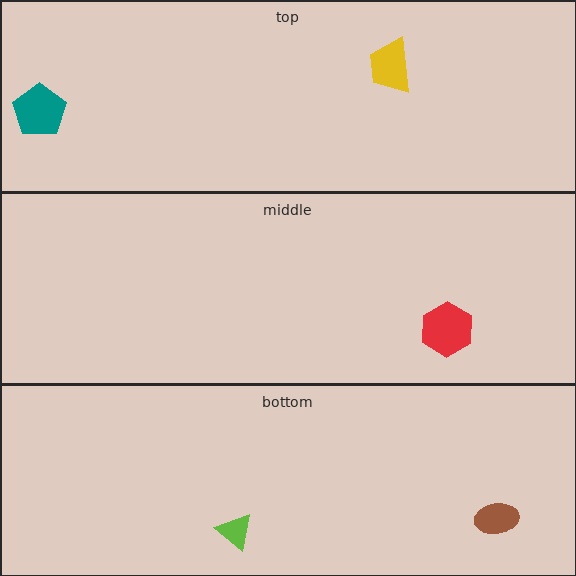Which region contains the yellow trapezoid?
The top region.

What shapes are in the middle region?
The red hexagon.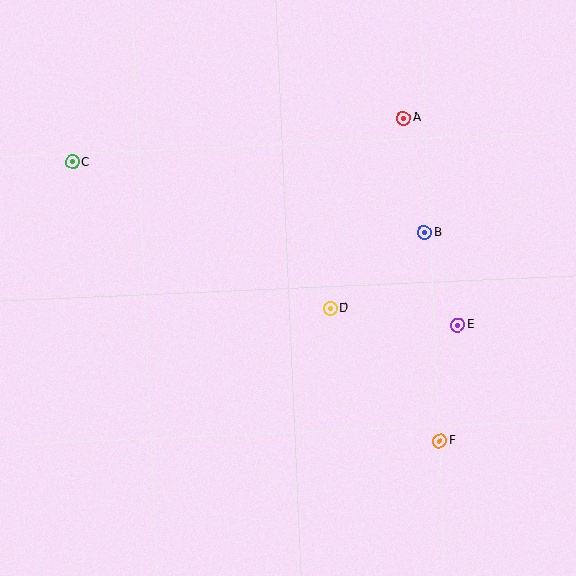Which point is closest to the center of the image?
Point D at (330, 308) is closest to the center.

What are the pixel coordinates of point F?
Point F is at (439, 441).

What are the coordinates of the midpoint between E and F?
The midpoint between E and F is at (449, 383).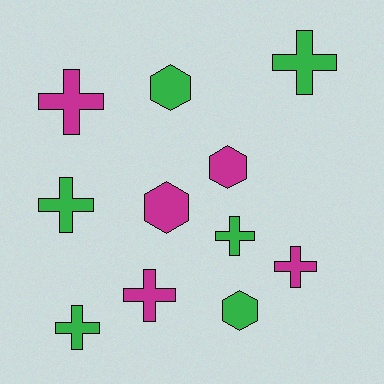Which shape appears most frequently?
Cross, with 7 objects.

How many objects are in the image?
There are 11 objects.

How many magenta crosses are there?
There are 3 magenta crosses.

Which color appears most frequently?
Green, with 6 objects.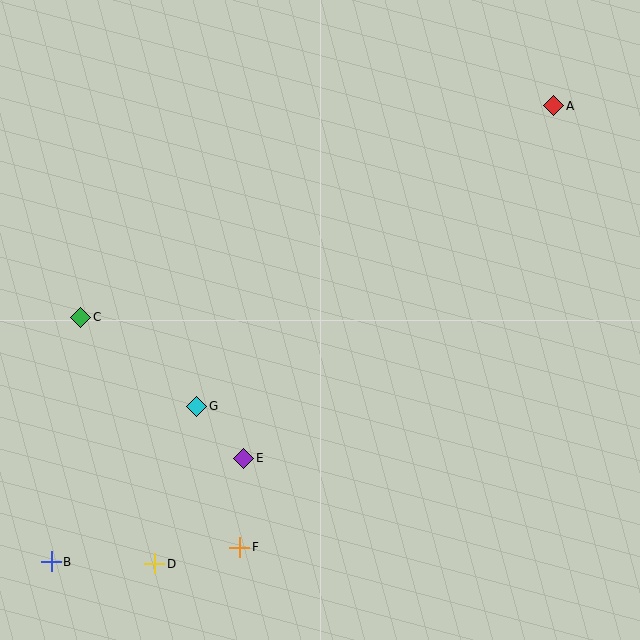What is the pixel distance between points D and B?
The distance between D and B is 104 pixels.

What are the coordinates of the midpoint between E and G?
The midpoint between E and G is at (220, 432).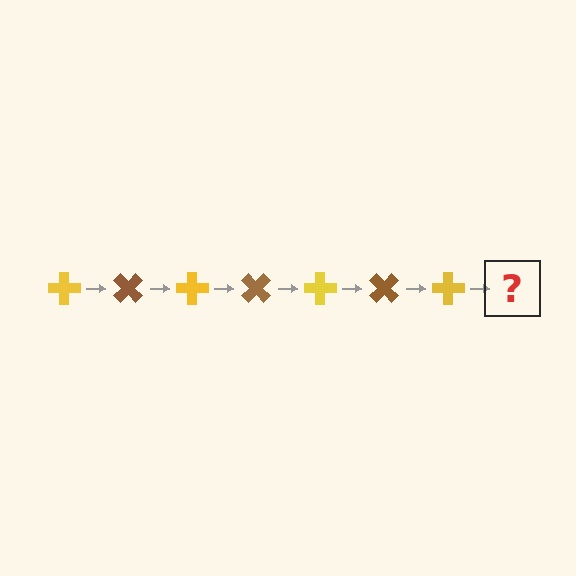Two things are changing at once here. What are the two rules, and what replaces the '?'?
The two rules are that it rotates 45 degrees each step and the color cycles through yellow and brown. The '?' should be a brown cross, rotated 315 degrees from the start.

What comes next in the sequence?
The next element should be a brown cross, rotated 315 degrees from the start.